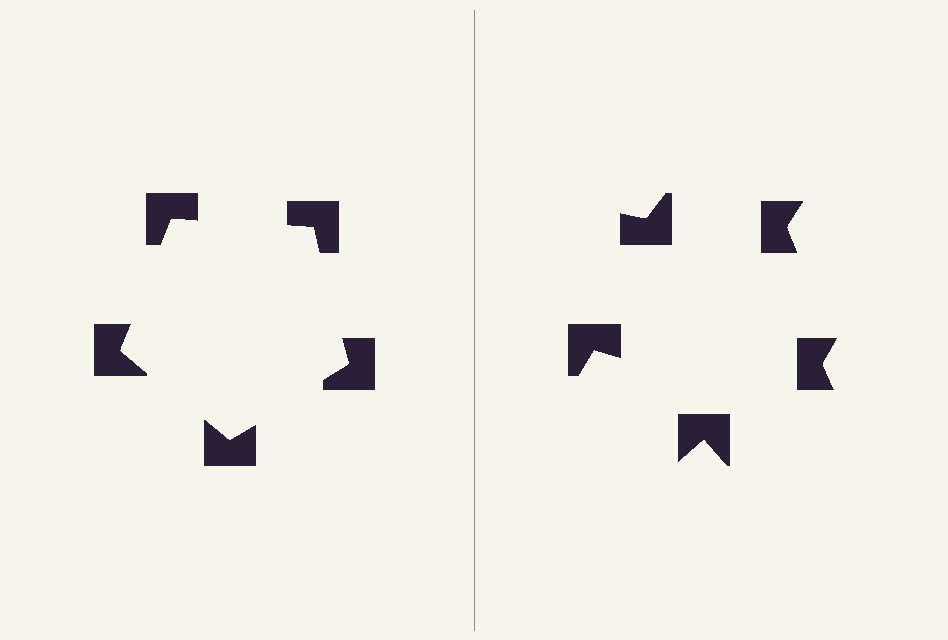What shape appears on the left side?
An illusory pentagon.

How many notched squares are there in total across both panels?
10 — 5 on each side.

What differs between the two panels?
The notched squares are positioned identically on both sides; only the wedge orientations differ. On the left they align to a pentagon; on the right they are misaligned.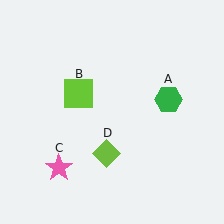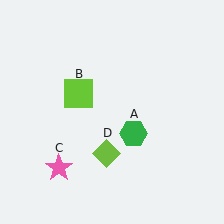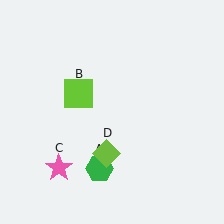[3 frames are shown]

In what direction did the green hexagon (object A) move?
The green hexagon (object A) moved down and to the left.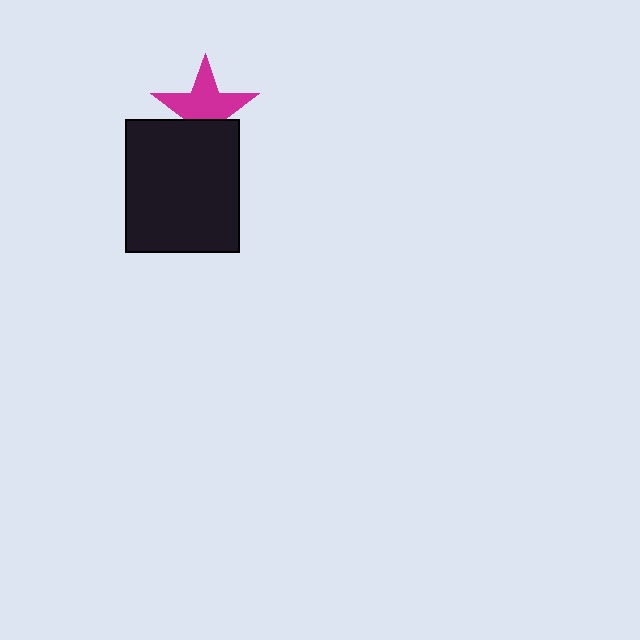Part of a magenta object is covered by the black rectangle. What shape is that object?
It is a star.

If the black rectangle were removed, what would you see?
You would see the complete magenta star.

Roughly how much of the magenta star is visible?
About half of it is visible (roughly 64%).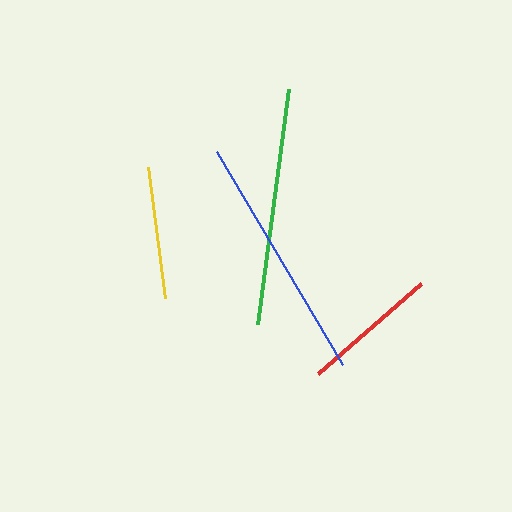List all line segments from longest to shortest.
From longest to shortest: blue, green, red, yellow.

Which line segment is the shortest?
The yellow line is the shortest at approximately 132 pixels.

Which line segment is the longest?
The blue line is the longest at approximately 248 pixels.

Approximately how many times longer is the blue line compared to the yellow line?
The blue line is approximately 1.9 times the length of the yellow line.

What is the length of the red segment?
The red segment is approximately 136 pixels long.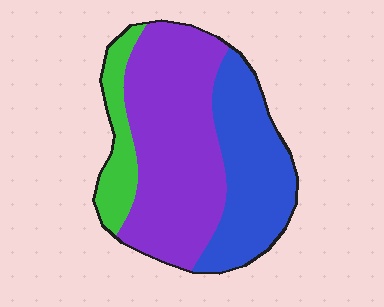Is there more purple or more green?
Purple.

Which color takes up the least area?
Green, at roughly 15%.